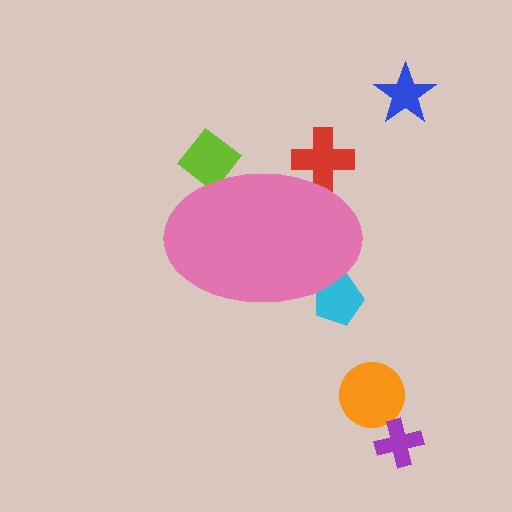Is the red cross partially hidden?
Yes, the red cross is partially hidden behind the pink ellipse.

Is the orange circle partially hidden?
No, the orange circle is fully visible.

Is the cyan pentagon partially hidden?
Yes, the cyan pentagon is partially hidden behind the pink ellipse.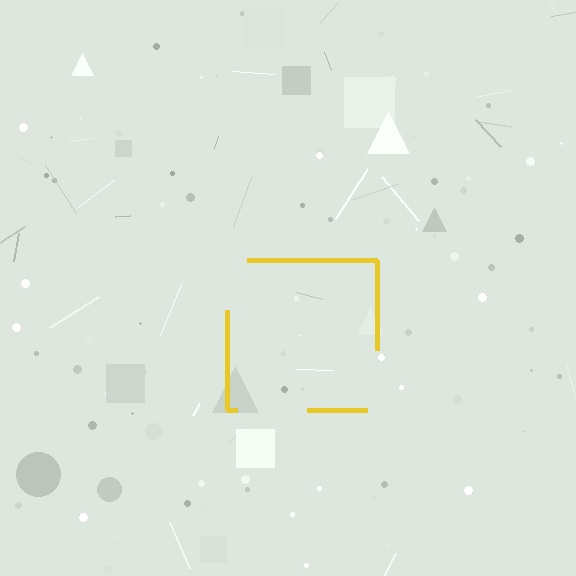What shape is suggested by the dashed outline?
The dashed outline suggests a square.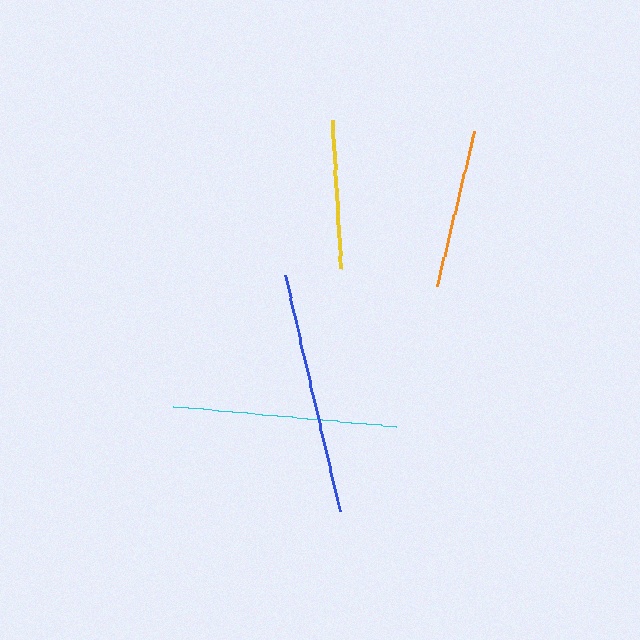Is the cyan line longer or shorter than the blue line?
The blue line is longer than the cyan line.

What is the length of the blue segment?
The blue segment is approximately 242 pixels long.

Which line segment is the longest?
The blue line is the longest at approximately 242 pixels.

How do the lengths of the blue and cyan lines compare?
The blue and cyan lines are approximately the same length.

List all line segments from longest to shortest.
From longest to shortest: blue, cyan, orange, yellow.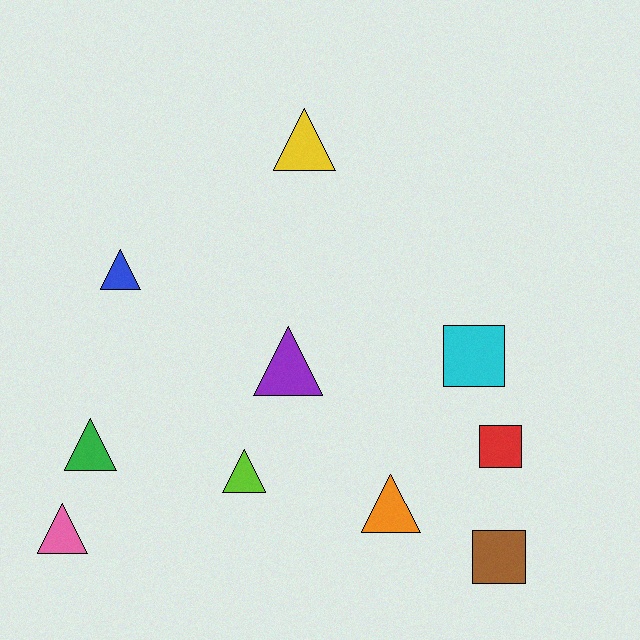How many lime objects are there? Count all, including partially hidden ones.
There is 1 lime object.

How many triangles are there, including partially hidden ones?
There are 7 triangles.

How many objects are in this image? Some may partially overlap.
There are 10 objects.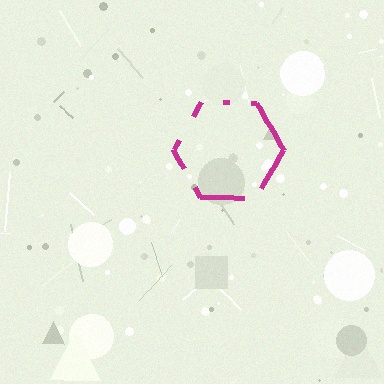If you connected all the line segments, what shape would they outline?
They would outline a hexagon.